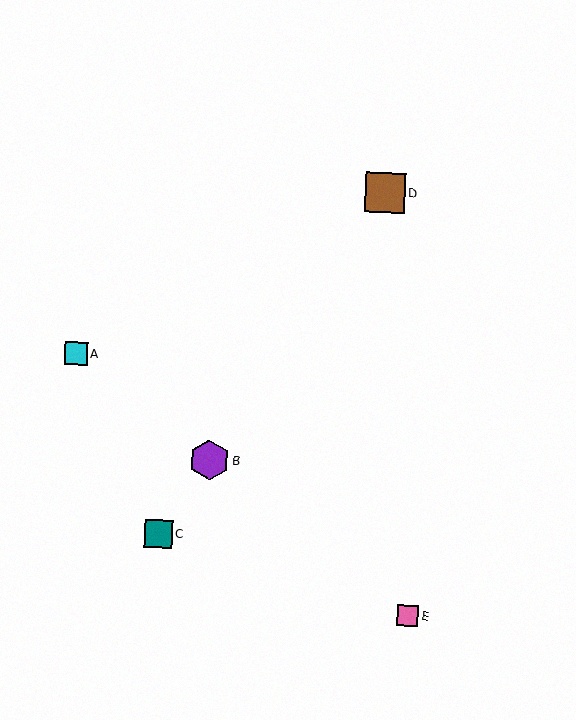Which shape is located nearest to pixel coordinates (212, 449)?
The purple hexagon (labeled B) at (209, 460) is nearest to that location.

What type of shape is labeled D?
Shape D is a brown square.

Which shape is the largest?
The brown square (labeled D) is the largest.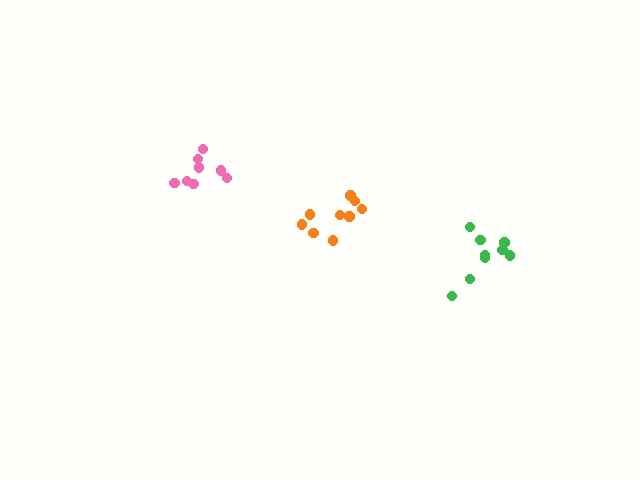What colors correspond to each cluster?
The clusters are colored: green, orange, pink.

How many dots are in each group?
Group 1: 9 dots, Group 2: 9 dots, Group 3: 8 dots (26 total).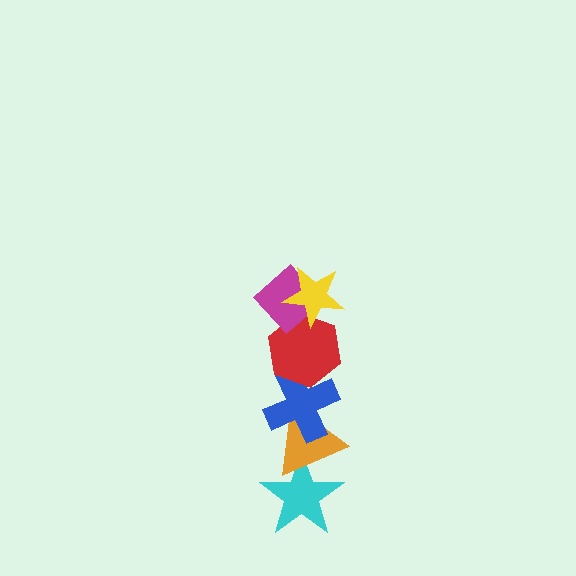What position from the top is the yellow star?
The yellow star is 1st from the top.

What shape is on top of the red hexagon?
The magenta diamond is on top of the red hexagon.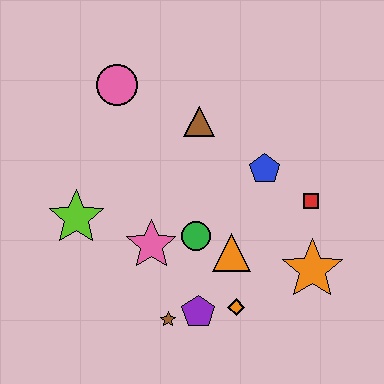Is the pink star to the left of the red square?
Yes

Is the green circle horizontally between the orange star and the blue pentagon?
No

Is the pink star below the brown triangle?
Yes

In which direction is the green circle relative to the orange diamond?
The green circle is above the orange diamond.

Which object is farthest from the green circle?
The pink circle is farthest from the green circle.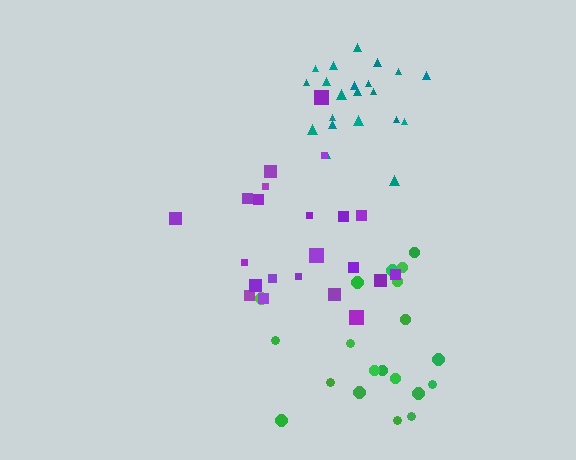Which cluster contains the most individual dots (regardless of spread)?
Purple (23).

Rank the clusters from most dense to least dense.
teal, purple, green.